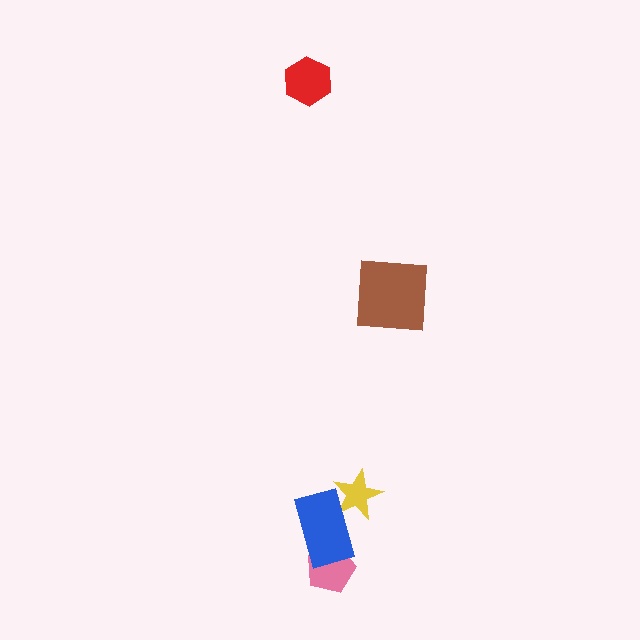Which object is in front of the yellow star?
The blue rectangle is in front of the yellow star.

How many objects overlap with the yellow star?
1 object overlaps with the yellow star.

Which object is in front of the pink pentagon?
The blue rectangle is in front of the pink pentagon.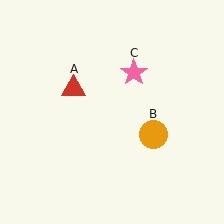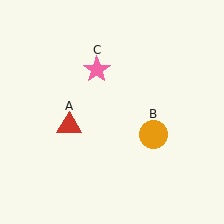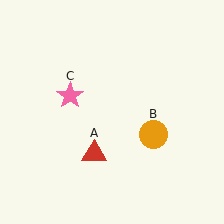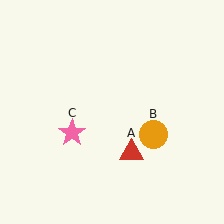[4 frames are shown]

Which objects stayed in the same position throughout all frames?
Orange circle (object B) remained stationary.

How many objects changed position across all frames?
2 objects changed position: red triangle (object A), pink star (object C).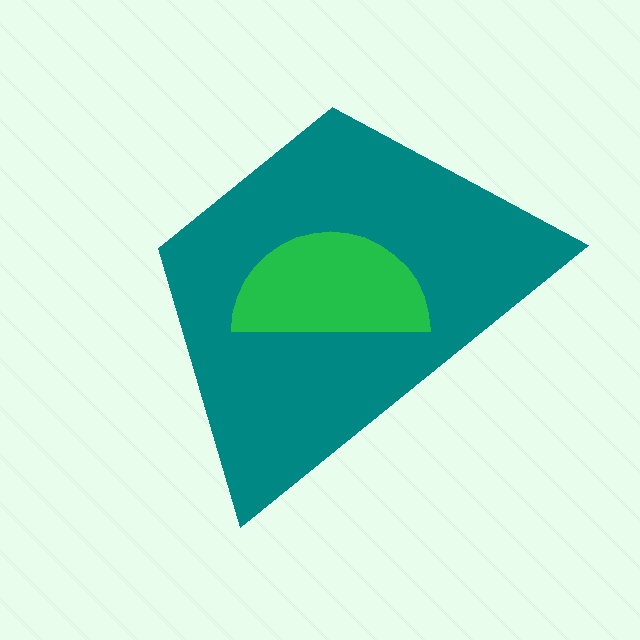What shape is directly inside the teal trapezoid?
The green semicircle.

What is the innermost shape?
The green semicircle.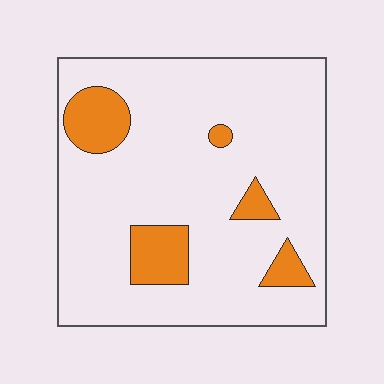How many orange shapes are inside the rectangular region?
5.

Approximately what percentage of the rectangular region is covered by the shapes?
Approximately 15%.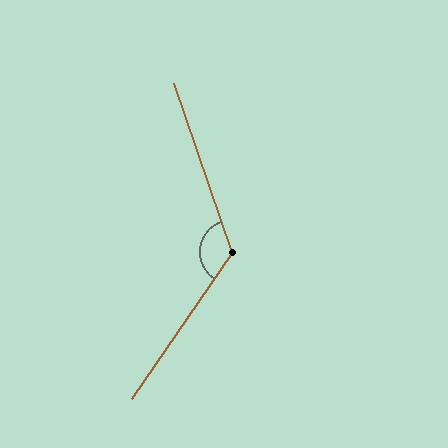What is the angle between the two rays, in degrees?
Approximately 127 degrees.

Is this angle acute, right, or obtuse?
It is obtuse.